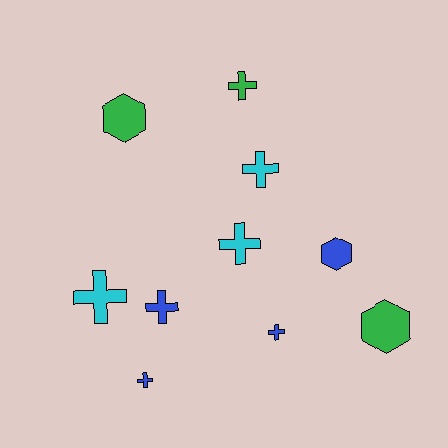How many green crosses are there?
There is 1 green cross.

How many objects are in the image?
There are 10 objects.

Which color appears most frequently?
Blue, with 4 objects.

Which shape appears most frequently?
Cross, with 7 objects.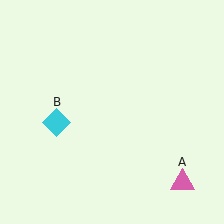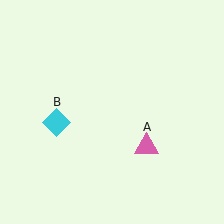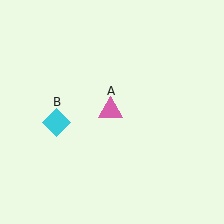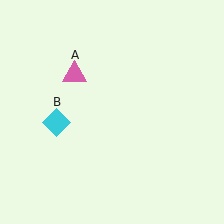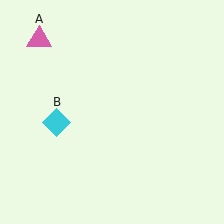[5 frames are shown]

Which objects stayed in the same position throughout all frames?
Cyan diamond (object B) remained stationary.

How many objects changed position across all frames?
1 object changed position: pink triangle (object A).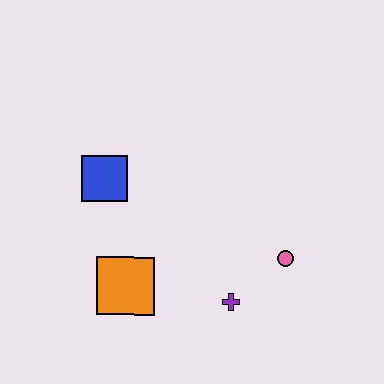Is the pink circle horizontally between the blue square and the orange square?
No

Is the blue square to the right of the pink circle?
No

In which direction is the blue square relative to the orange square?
The blue square is above the orange square.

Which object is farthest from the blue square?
The pink circle is farthest from the blue square.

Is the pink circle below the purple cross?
No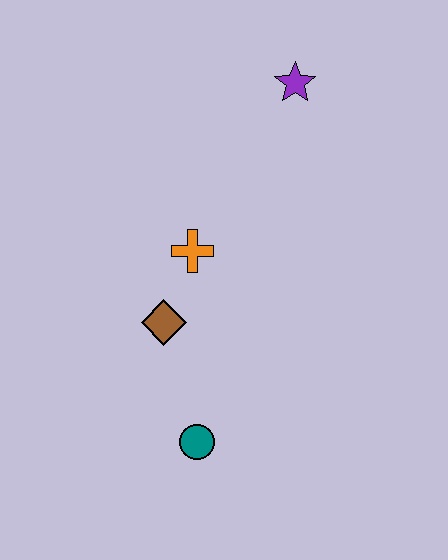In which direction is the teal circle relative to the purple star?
The teal circle is below the purple star.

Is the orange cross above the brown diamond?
Yes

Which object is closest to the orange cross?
The brown diamond is closest to the orange cross.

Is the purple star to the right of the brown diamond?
Yes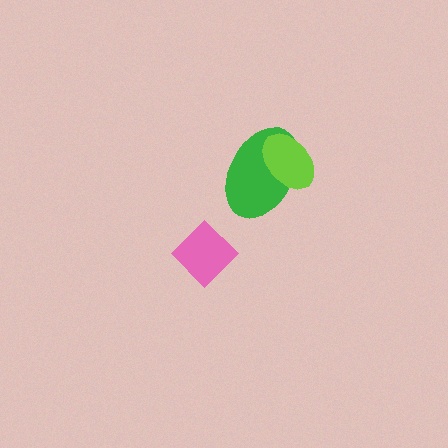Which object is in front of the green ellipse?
The lime ellipse is in front of the green ellipse.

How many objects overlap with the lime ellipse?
1 object overlaps with the lime ellipse.